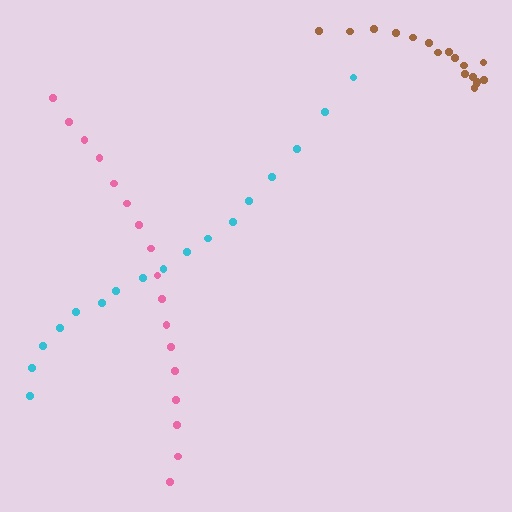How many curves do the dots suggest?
There are 3 distinct paths.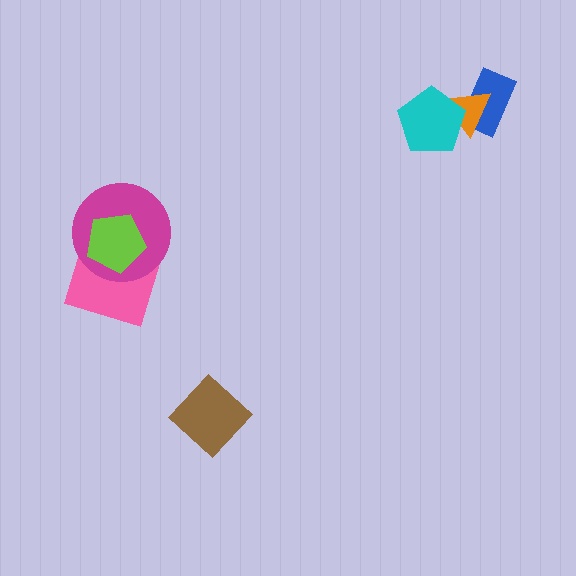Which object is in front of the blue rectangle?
The orange triangle is in front of the blue rectangle.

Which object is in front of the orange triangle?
The cyan pentagon is in front of the orange triangle.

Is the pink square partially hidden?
Yes, it is partially covered by another shape.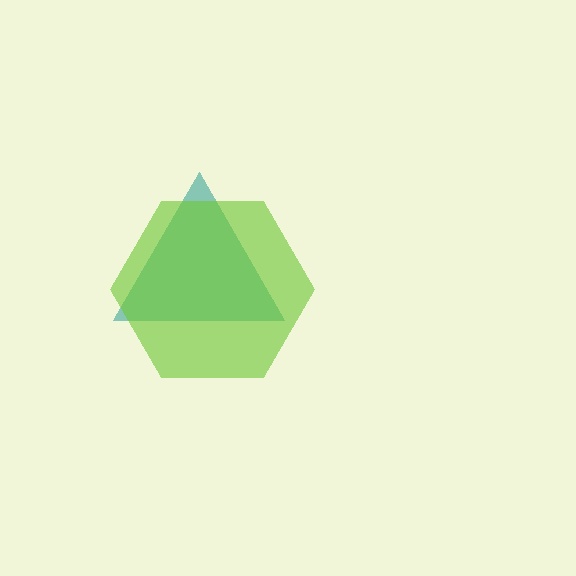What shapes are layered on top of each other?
The layered shapes are: a teal triangle, a lime hexagon.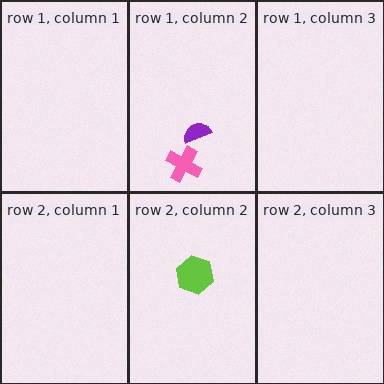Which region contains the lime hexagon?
The row 2, column 2 region.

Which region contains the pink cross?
The row 1, column 2 region.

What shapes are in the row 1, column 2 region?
The pink cross, the purple semicircle.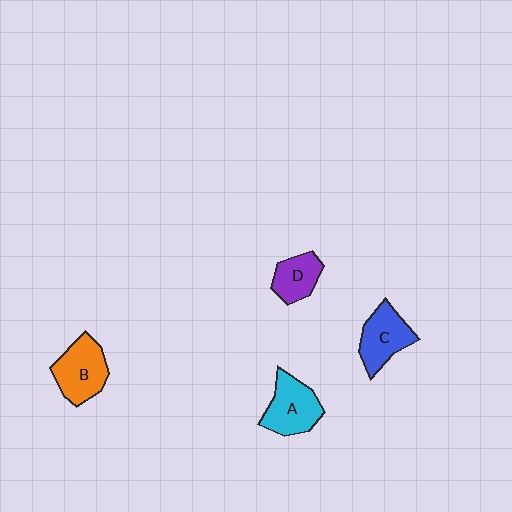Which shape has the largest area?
Shape B (orange).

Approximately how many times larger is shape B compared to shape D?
Approximately 1.5 times.